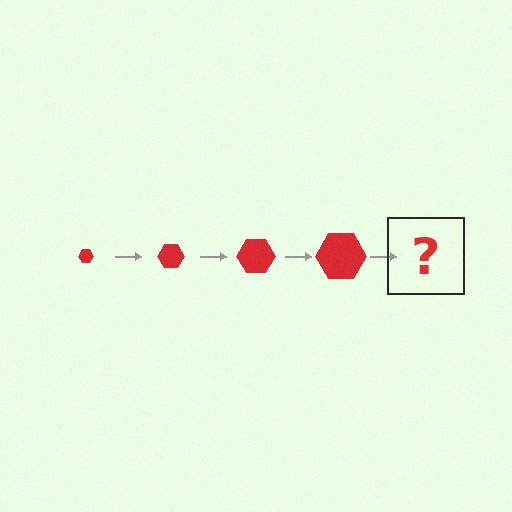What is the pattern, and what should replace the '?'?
The pattern is that the hexagon gets progressively larger each step. The '?' should be a red hexagon, larger than the previous one.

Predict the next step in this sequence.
The next step is a red hexagon, larger than the previous one.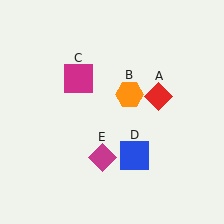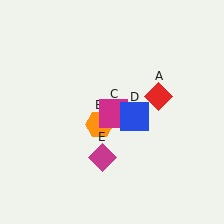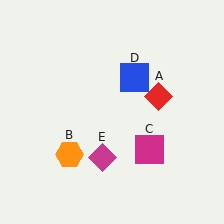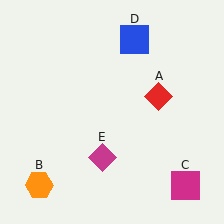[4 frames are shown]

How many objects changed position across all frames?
3 objects changed position: orange hexagon (object B), magenta square (object C), blue square (object D).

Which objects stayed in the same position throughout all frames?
Red diamond (object A) and magenta diamond (object E) remained stationary.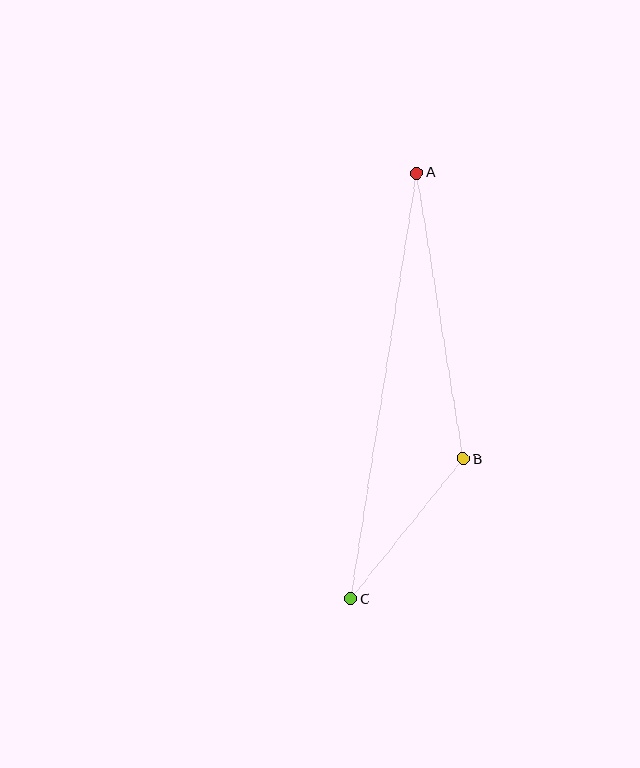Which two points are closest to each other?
Points B and C are closest to each other.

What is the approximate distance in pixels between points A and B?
The distance between A and B is approximately 290 pixels.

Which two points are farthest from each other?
Points A and C are farthest from each other.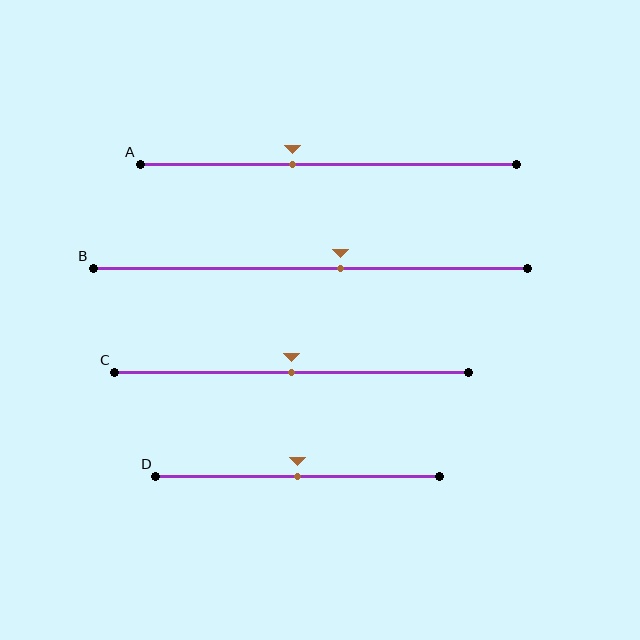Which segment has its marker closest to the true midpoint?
Segment C has its marker closest to the true midpoint.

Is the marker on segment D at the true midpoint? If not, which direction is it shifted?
Yes, the marker on segment D is at the true midpoint.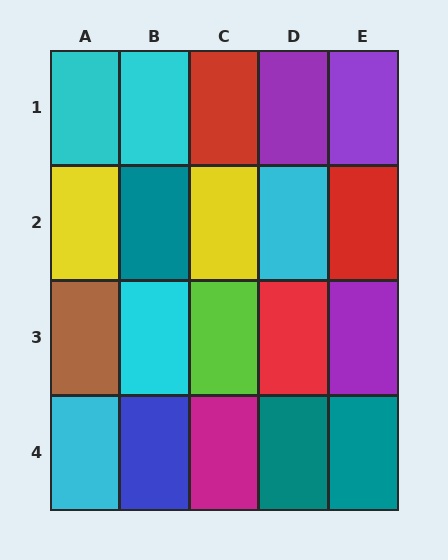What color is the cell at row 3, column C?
Lime.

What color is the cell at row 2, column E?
Red.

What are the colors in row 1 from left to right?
Cyan, cyan, red, purple, purple.